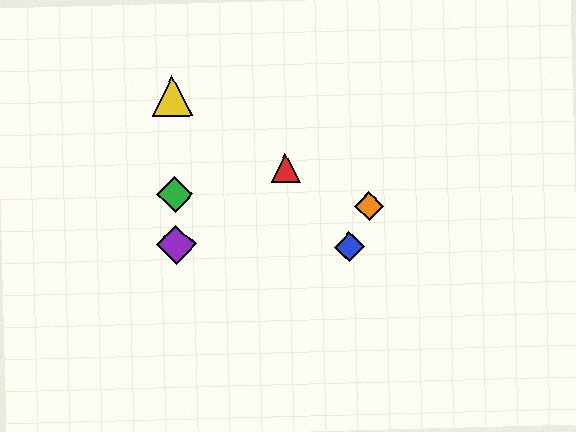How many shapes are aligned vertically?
3 shapes (the green diamond, the yellow triangle, the purple diamond) are aligned vertically.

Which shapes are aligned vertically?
The green diamond, the yellow triangle, the purple diamond are aligned vertically.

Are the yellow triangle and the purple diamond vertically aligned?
Yes, both are at x≈172.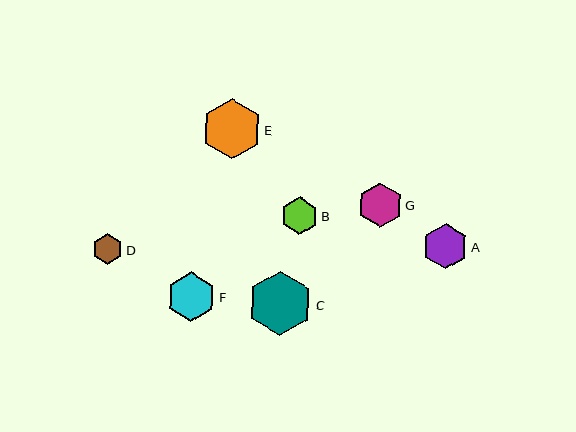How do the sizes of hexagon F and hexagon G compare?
Hexagon F and hexagon G are approximately the same size.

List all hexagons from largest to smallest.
From largest to smallest: C, E, F, A, G, B, D.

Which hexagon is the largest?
Hexagon C is the largest with a size of approximately 65 pixels.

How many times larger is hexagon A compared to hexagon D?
Hexagon A is approximately 1.4 times the size of hexagon D.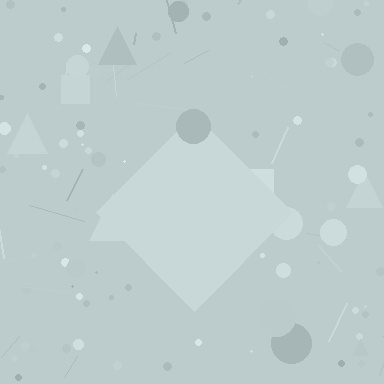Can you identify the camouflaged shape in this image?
The camouflaged shape is a diamond.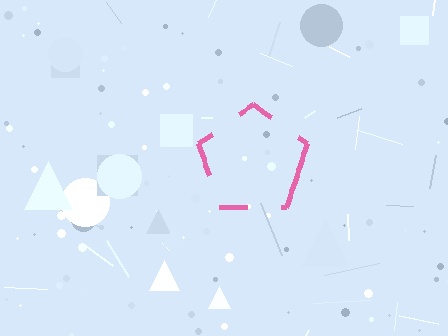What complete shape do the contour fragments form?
The contour fragments form a pentagon.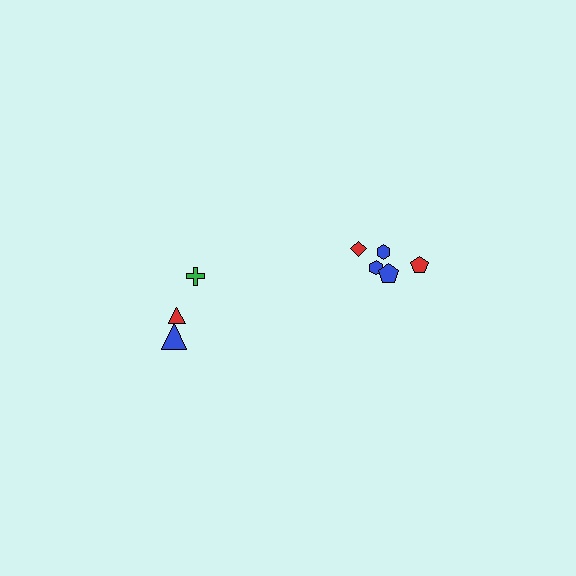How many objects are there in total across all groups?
There are 8 objects.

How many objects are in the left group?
There are 3 objects.